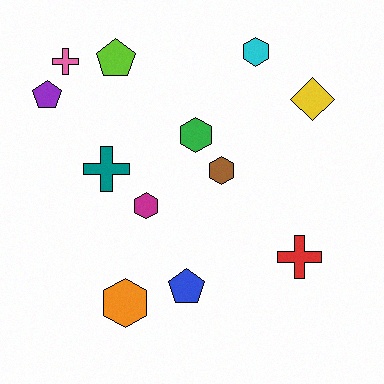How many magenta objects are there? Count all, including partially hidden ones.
There is 1 magenta object.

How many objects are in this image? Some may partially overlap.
There are 12 objects.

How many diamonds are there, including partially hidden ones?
There is 1 diamond.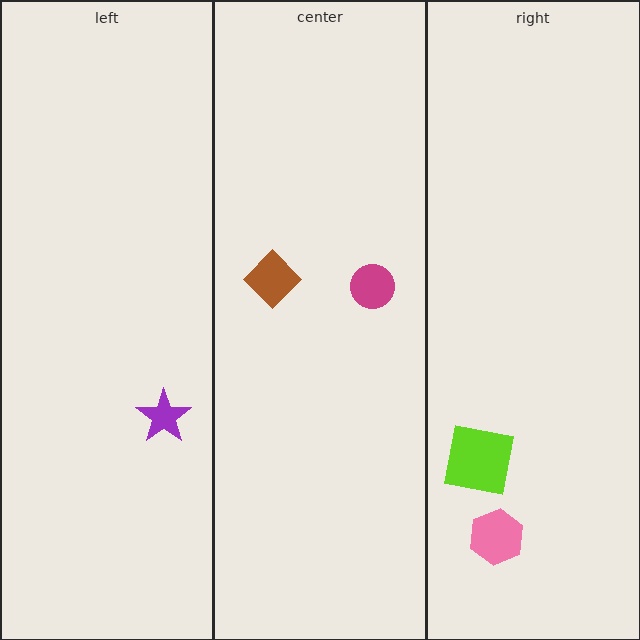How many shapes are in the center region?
2.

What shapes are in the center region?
The brown diamond, the magenta circle.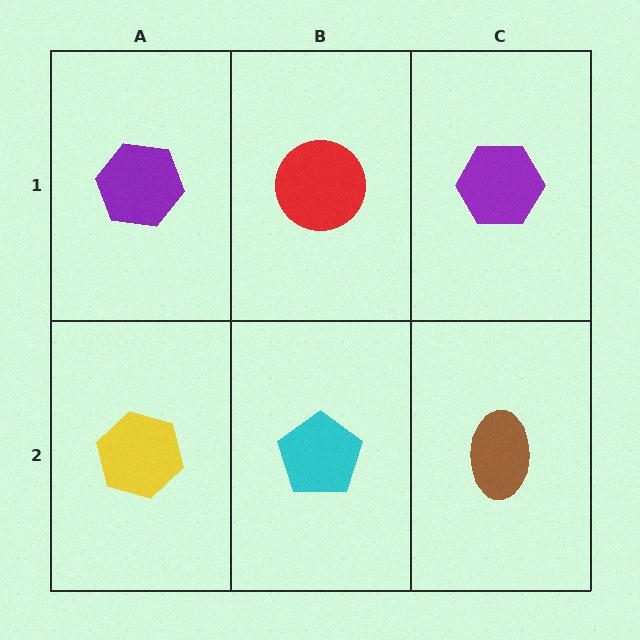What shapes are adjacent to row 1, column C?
A brown ellipse (row 2, column C), a red circle (row 1, column B).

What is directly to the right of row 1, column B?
A purple hexagon.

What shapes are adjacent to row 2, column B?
A red circle (row 1, column B), a yellow hexagon (row 2, column A), a brown ellipse (row 2, column C).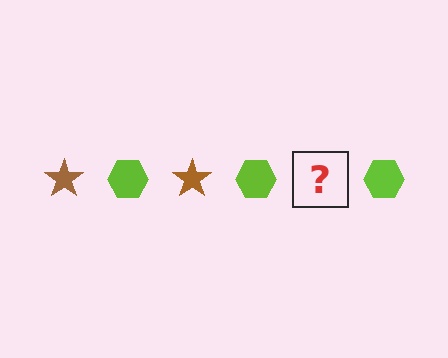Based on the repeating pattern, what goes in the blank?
The blank should be a brown star.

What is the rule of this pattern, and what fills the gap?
The rule is that the pattern alternates between brown star and lime hexagon. The gap should be filled with a brown star.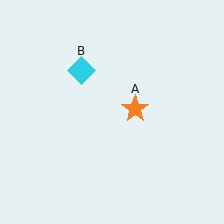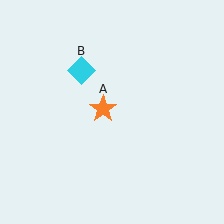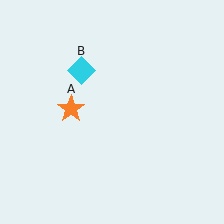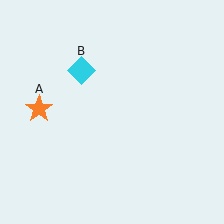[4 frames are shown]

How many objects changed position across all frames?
1 object changed position: orange star (object A).